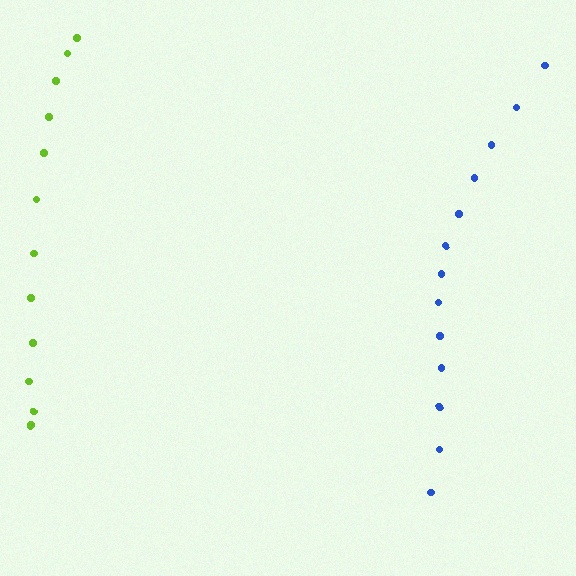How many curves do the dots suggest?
There are 2 distinct paths.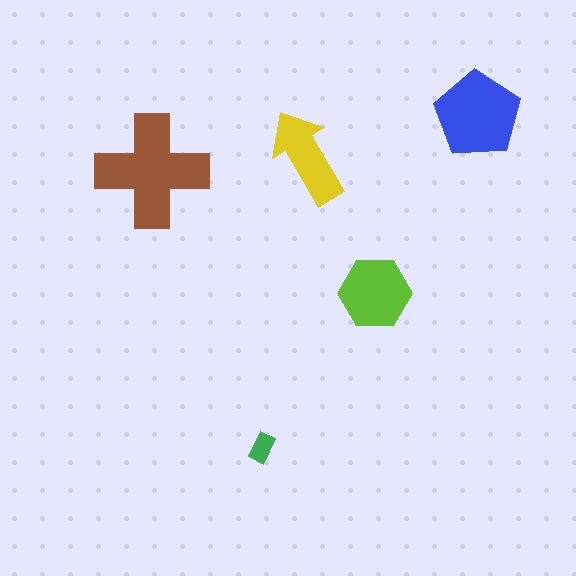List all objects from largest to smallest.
The brown cross, the blue pentagon, the lime hexagon, the yellow arrow, the green rectangle.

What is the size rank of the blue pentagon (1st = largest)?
2nd.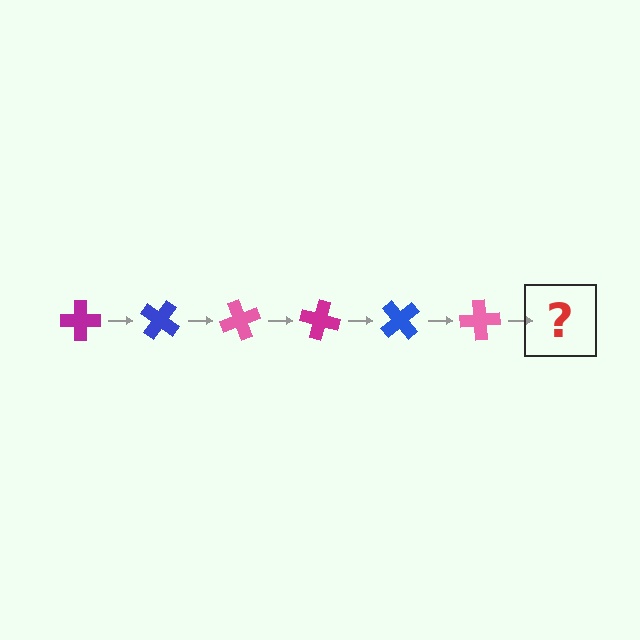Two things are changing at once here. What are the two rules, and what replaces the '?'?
The two rules are that it rotates 35 degrees each step and the color cycles through magenta, blue, and pink. The '?' should be a magenta cross, rotated 210 degrees from the start.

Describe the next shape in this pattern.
It should be a magenta cross, rotated 210 degrees from the start.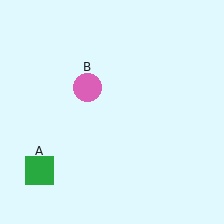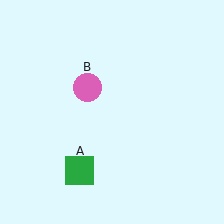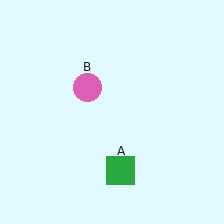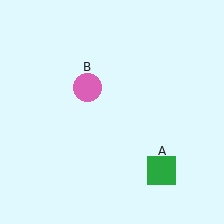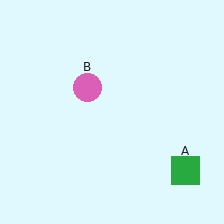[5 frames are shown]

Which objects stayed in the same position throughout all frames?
Pink circle (object B) remained stationary.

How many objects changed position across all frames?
1 object changed position: green square (object A).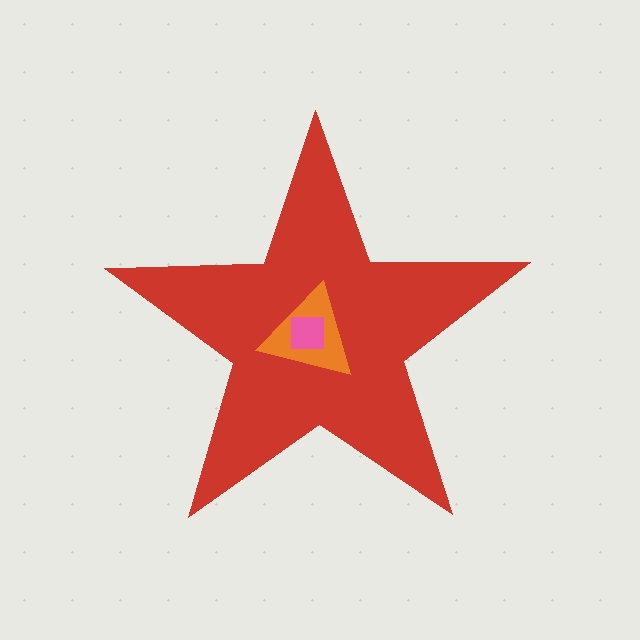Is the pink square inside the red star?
Yes.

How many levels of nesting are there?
3.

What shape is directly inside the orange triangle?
The pink square.